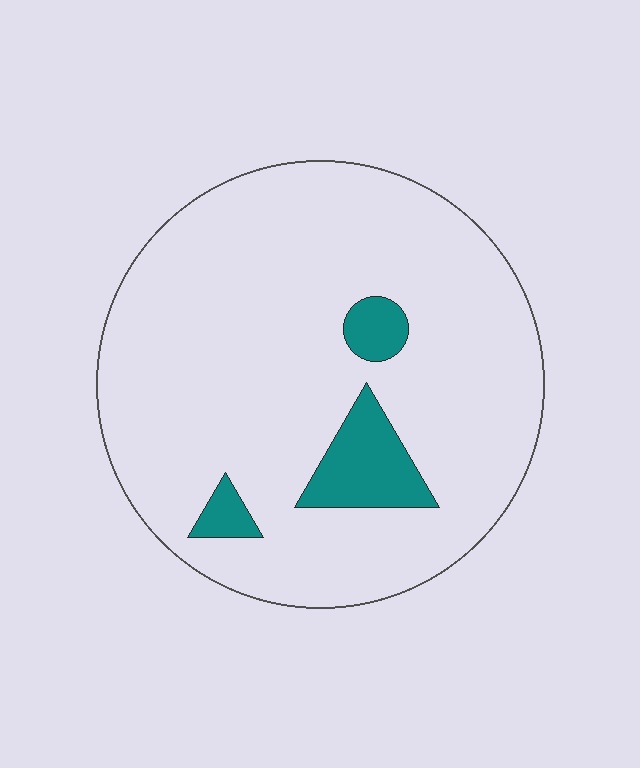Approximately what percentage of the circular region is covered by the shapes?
Approximately 10%.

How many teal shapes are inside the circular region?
3.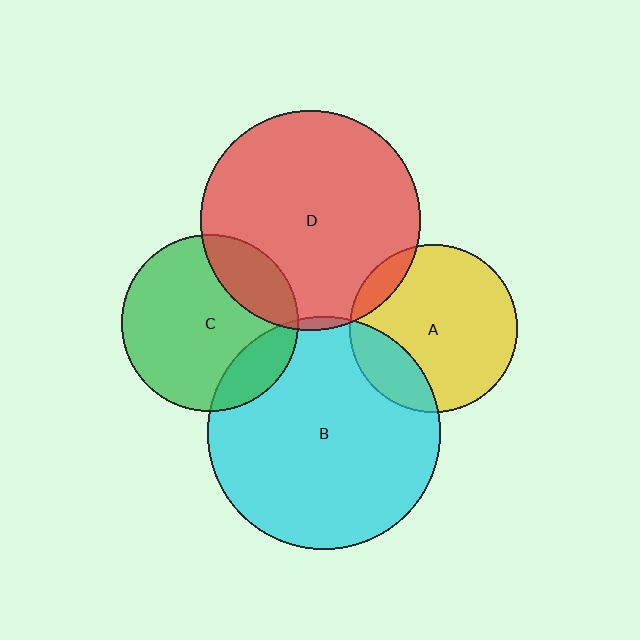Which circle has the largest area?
Circle B (cyan).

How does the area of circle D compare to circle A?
Approximately 1.7 times.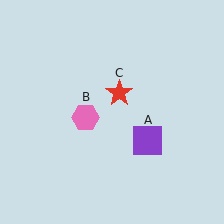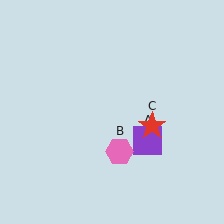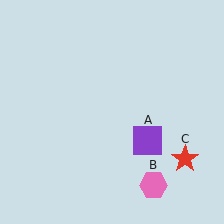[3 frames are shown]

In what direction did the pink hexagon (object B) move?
The pink hexagon (object B) moved down and to the right.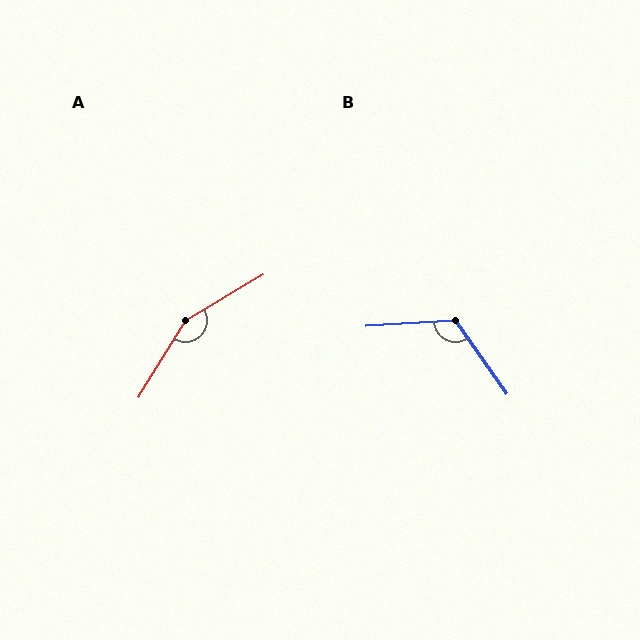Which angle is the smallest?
B, at approximately 121 degrees.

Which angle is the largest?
A, at approximately 152 degrees.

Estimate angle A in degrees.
Approximately 152 degrees.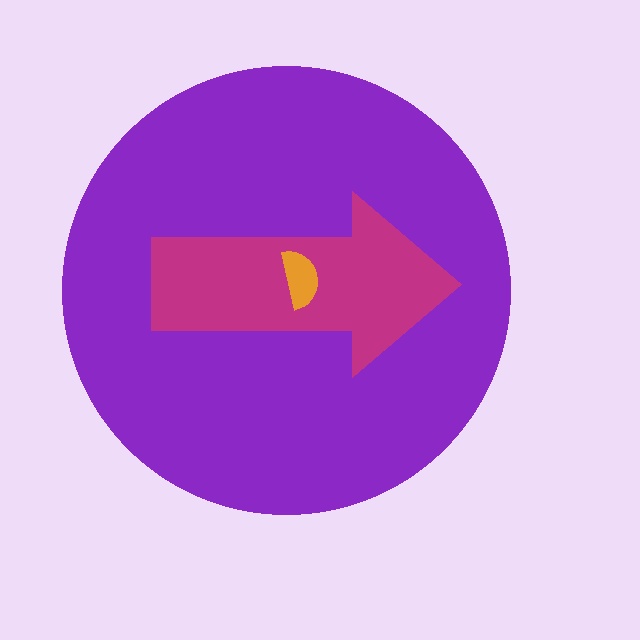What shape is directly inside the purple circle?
The magenta arrow.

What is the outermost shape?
The purple circle.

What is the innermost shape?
The orange semicircle.